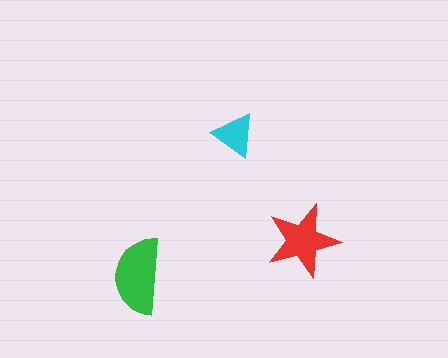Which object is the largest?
The green semicircle.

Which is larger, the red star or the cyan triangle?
The red star.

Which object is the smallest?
The cyan triangle.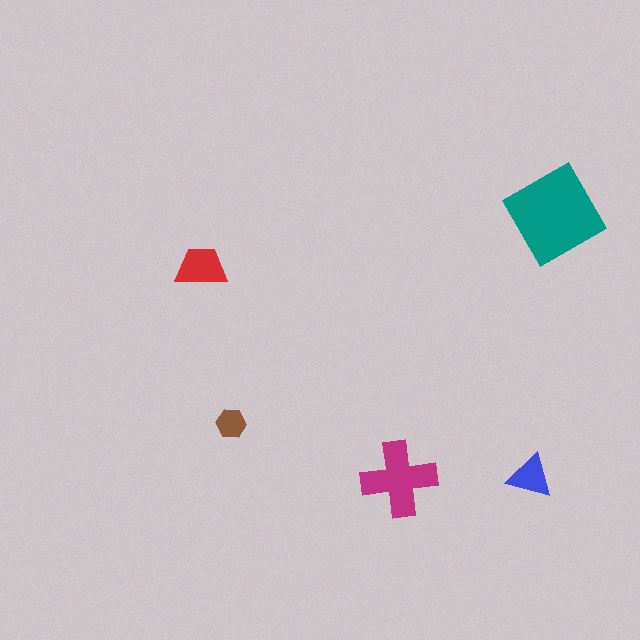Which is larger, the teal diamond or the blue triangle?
The teal diamond.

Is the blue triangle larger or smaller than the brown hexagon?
Larger.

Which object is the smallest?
The brown hexagon.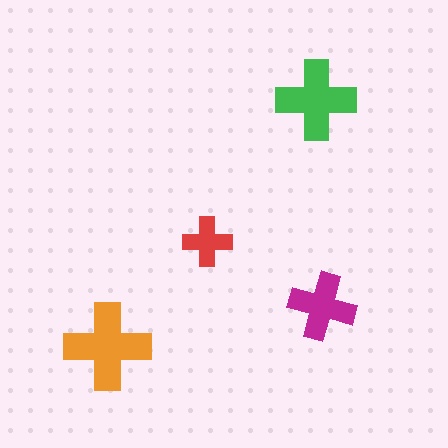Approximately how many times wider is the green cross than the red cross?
About 1.5 times wider.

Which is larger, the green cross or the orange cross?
The orange one.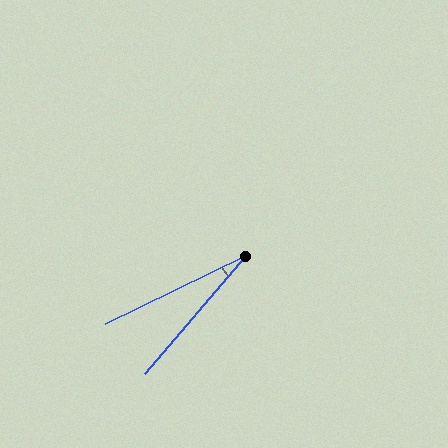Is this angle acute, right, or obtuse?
It is acute.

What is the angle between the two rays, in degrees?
Approximately 24 degrees.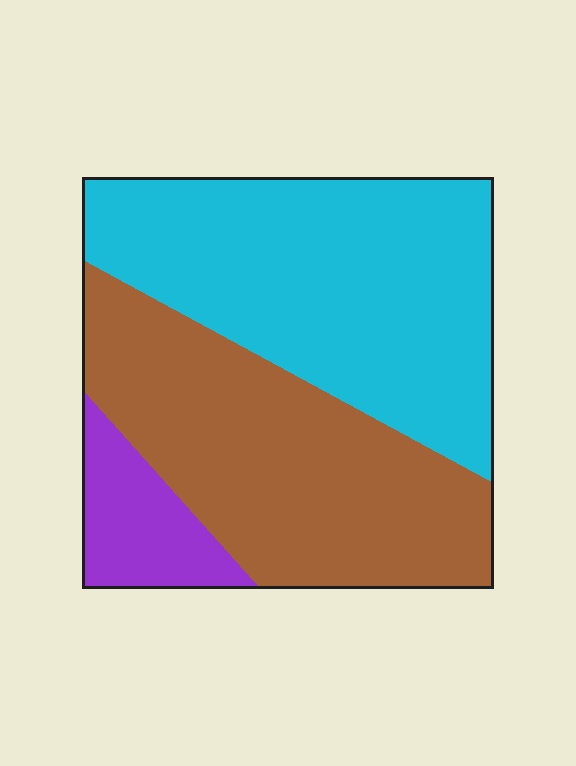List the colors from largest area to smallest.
From largest to smallest: cyan, brown, purple.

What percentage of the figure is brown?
Brown takes up about two fifths (2/5) of the figure.